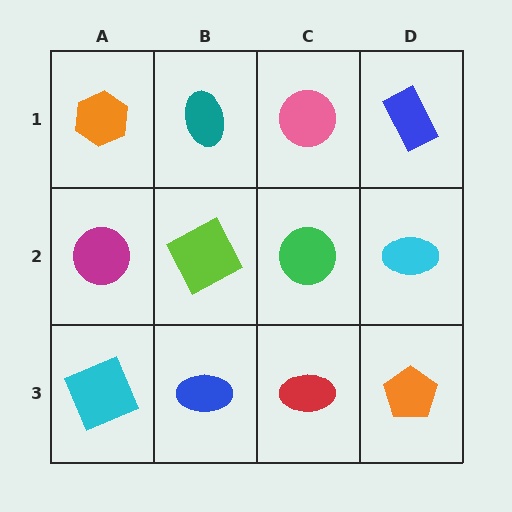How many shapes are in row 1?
4 shapes.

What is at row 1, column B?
A teal ellipse.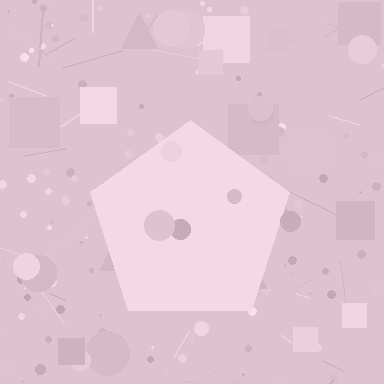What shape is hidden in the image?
A pentagon is hidden in the image.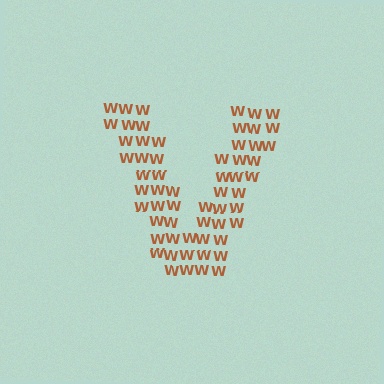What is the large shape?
The large shape is the letter V.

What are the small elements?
The small elements are letter W's.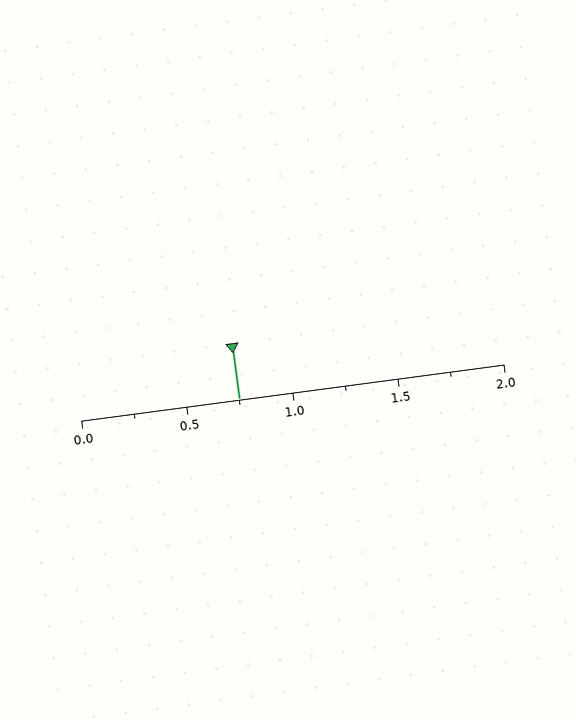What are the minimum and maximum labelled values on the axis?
The axis runs from 0.0 to 2.0.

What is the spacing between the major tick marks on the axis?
The major ticks are spaced 0.5 apart.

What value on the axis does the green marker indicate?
The marker indicates approximately 0.75.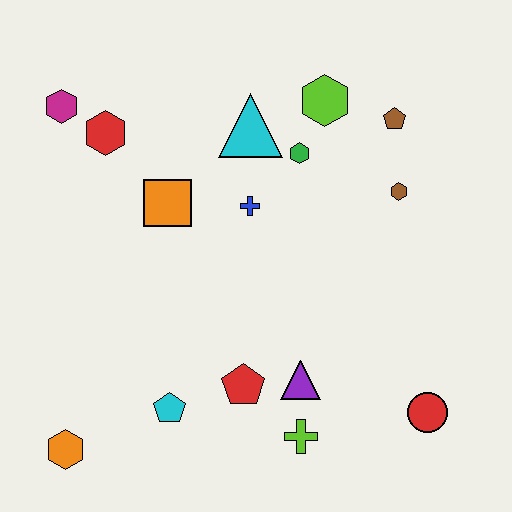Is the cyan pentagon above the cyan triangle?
No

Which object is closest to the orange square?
The blue cross is closest to the orange square.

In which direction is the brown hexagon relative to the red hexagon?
The brown hexagon is to the right of the red hexagon.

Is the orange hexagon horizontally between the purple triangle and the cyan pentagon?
No